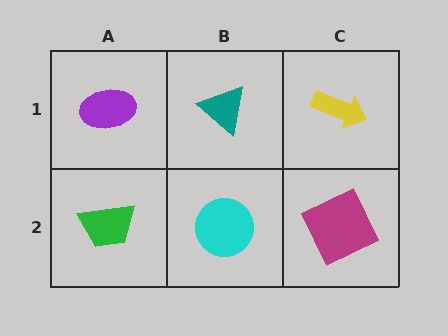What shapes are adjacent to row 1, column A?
A green trapezoid (row 2, column A), a teal triangle (row 1, column B).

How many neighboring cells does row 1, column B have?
3.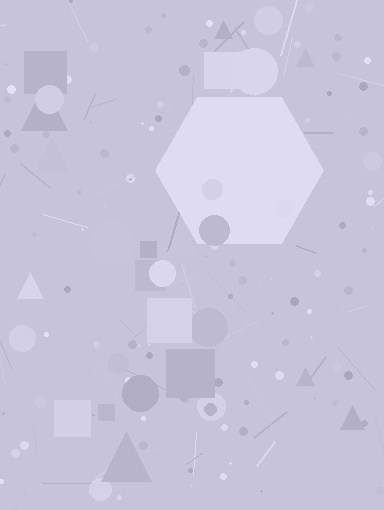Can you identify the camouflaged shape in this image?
The camouflaged shape is a hexagon.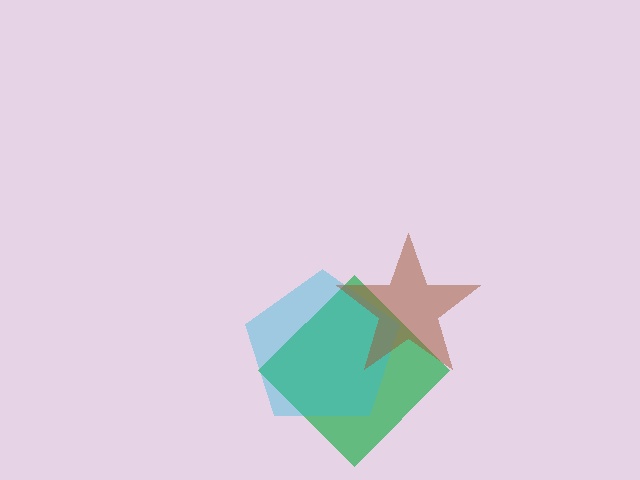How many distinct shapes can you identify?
There are 3 distinct shapes: a green diamond, a cyan pentagon, a brown star.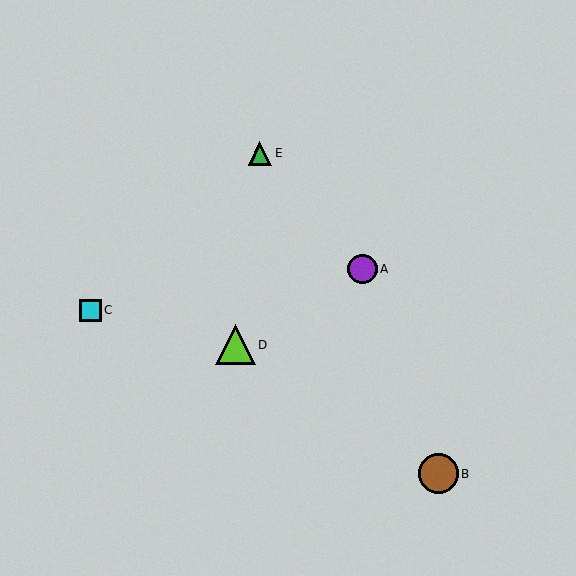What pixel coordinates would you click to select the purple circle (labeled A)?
Click at (362, 269) to select the purple circle A.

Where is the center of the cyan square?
The center of the cyan square is at (90, 310).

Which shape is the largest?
The lime triangle (labeled D) is the largest.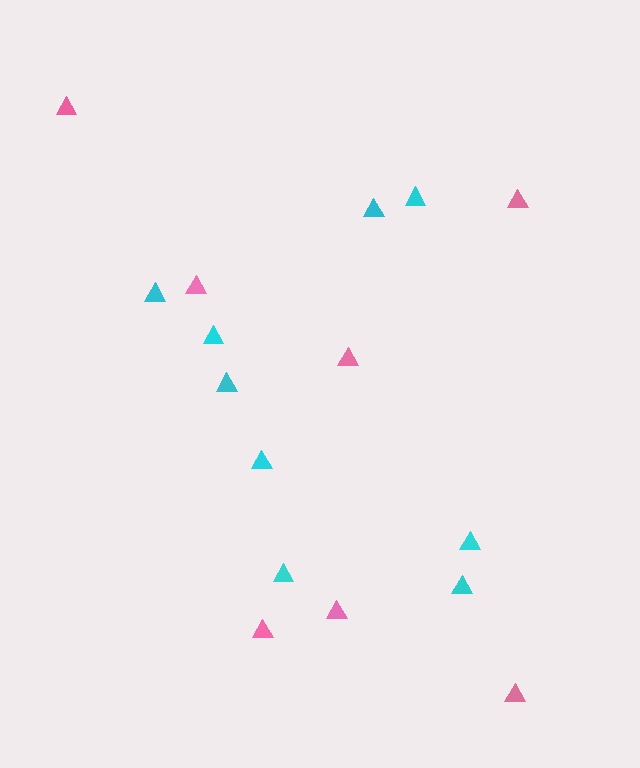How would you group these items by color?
There are 2 groups: one group of pink triangles (7) and one group of cyan triangles (9).